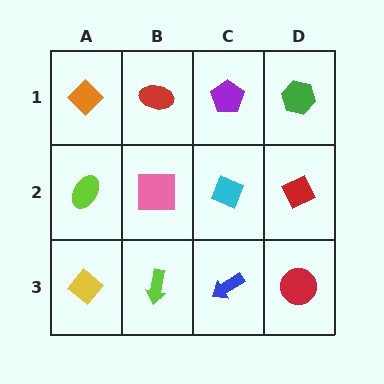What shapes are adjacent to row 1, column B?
A pink square (row 2, column B), an orange diamond (row 1, column A), a purple pentagon (row 1, column C).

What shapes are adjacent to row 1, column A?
A lime ellipse (row 2, column A), a red ellipse (row 1, column B).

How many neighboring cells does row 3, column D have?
2.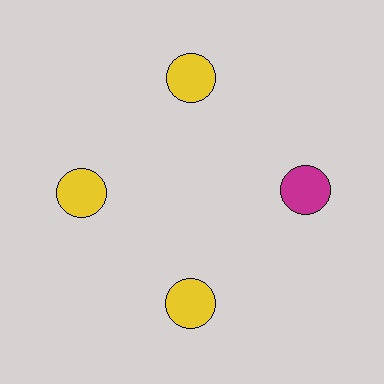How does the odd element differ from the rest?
It has a different color: magenta instead of yellow.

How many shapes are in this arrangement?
There are 4 shapes arranged in a ring pattern.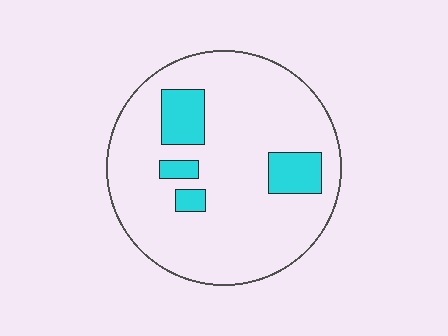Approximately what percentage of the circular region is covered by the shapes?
Approximately 15%.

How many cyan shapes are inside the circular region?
4.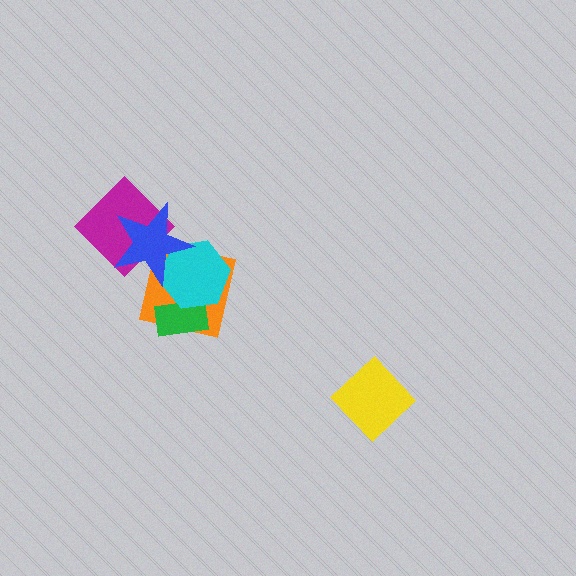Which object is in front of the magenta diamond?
The blue star is in front of the magenta diamond.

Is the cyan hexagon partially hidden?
Yes, it is partially covered by another shape.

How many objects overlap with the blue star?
3 objects overlap with the blue star.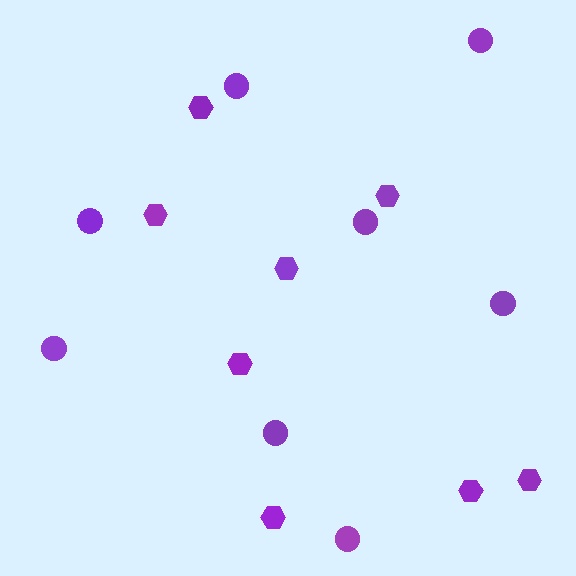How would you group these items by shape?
There are 2 groups: one group of hexagons (8) and one group of circles (8).